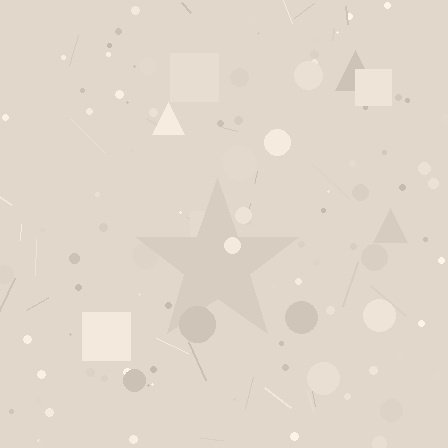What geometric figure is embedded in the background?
A star is embedded in the background.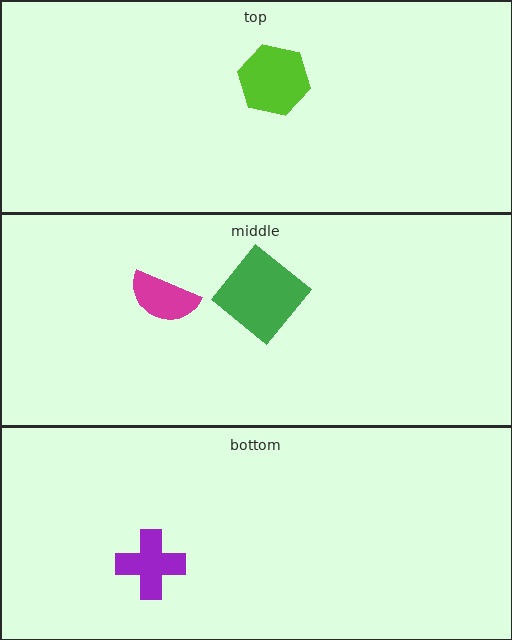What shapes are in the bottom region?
The purple cross.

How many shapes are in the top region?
1.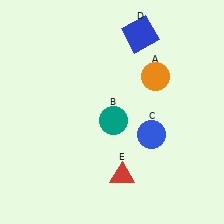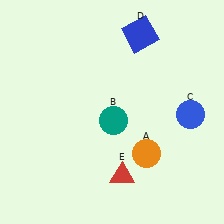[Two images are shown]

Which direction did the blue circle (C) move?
The blue circle (C) moved right.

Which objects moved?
The objects that moved are: the orange circle (A), the blue circle (C).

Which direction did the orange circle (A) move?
The orange circle (A) moved down.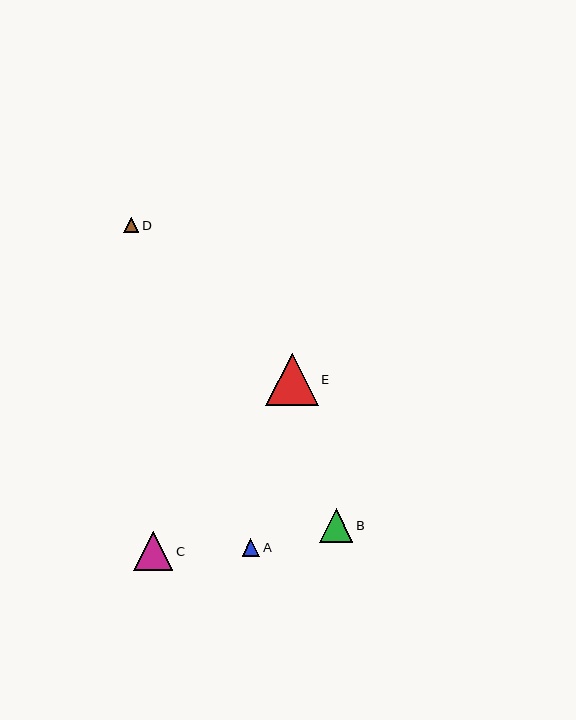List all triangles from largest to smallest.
From largest to smallest: E, C, B, A, D.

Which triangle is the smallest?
Triangle D is the smallest with a size of approximately 15 pixels.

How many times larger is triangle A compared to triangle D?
Triangle A is approximately 1.2 times the size of triangle D.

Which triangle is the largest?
Triangle E is the largest with a size of approximately 53 pixels.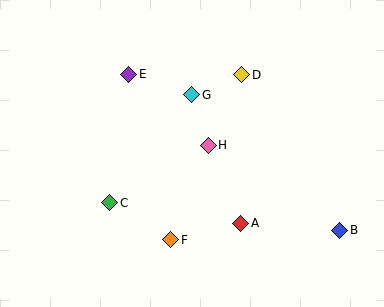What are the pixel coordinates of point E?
Point E is at (129, 74).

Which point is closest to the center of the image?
Point H at (208, 145) is closest to the center.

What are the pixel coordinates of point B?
Point B is at (340, 230).